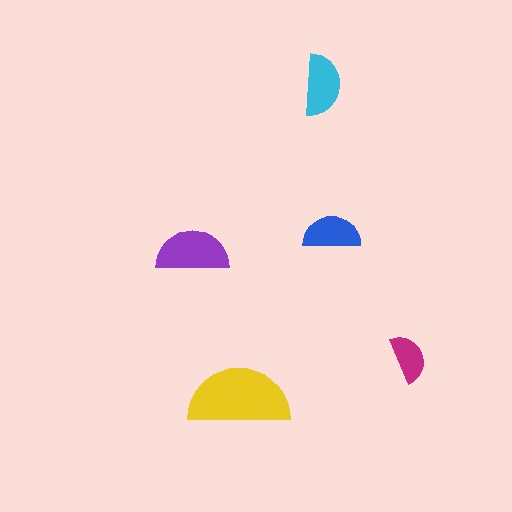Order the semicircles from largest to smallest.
the yellow one, the purple one, the cyan one, the blue one, the magenta one.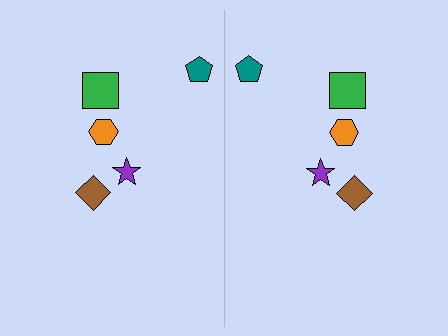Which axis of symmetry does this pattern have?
The pattern has a vertical axis of symmetry running through the center of the image.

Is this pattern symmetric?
Yes, this pattern has bilateral (reflection) symmetry.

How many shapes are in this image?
There are 10 shapes in this image.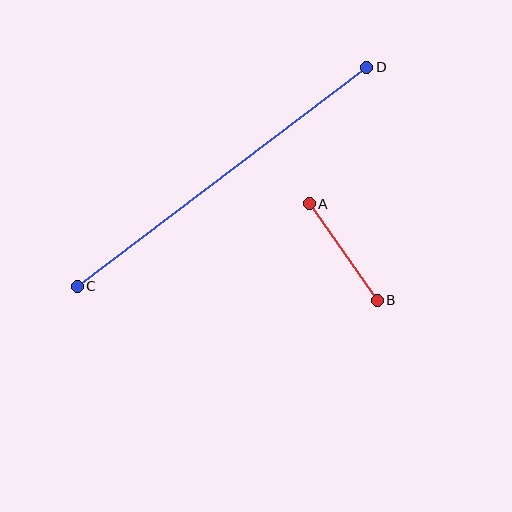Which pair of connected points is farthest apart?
Points C and D are farthest apart.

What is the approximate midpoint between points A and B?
The midpoint is at approximately (343, 252) pixels.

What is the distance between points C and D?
The distance is approximately 363 pixels.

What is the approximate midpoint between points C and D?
The midpoint is at approximately (222, 177) pixels.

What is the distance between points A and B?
The distance is approximately 118 pixels.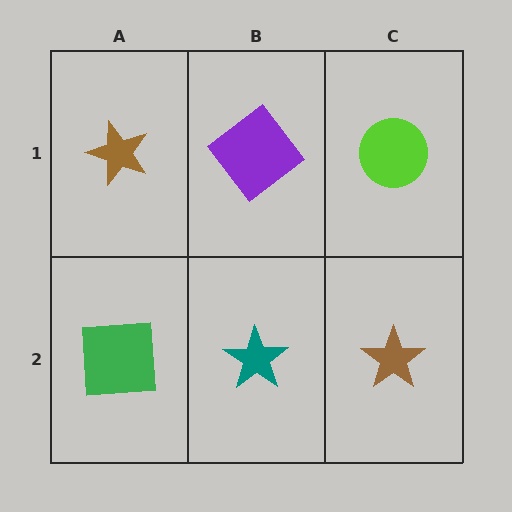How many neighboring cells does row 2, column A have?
2.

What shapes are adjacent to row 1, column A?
A green square (row 2, column A), a purple diamond (row 1, column B).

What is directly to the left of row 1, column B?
A brown star.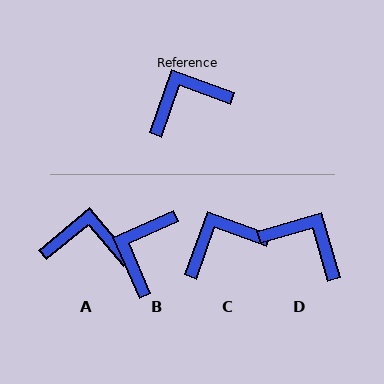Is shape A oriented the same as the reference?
No, it is off by about 31 degrees.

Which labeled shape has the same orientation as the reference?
C.